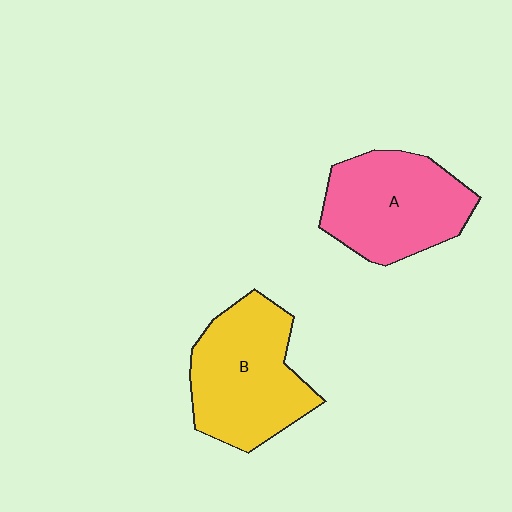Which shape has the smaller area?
Shape A (pink).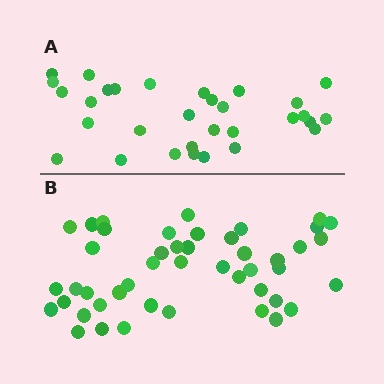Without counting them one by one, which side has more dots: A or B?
Region B (the bottom region) has more dots.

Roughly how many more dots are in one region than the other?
Region B has approximately 15 more dots than region A.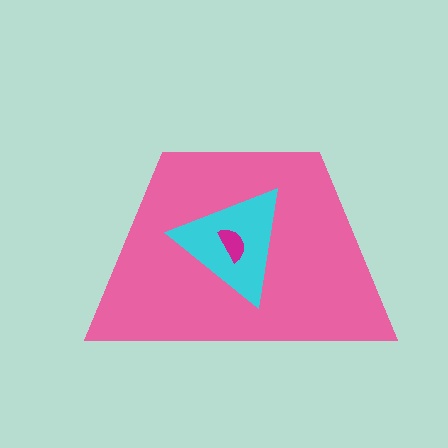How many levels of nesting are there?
3.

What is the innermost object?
The magenta semicircle.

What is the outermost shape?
The pink trapezoid.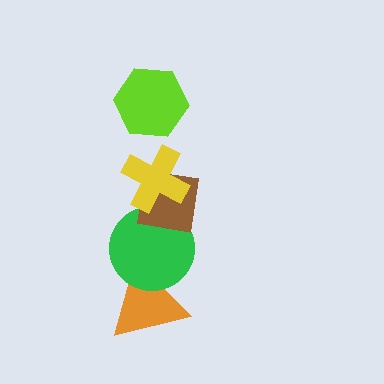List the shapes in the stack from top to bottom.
From top to bottom: the lime hexagon, the yellow cross, the brown square, the green circle, the orange triangle.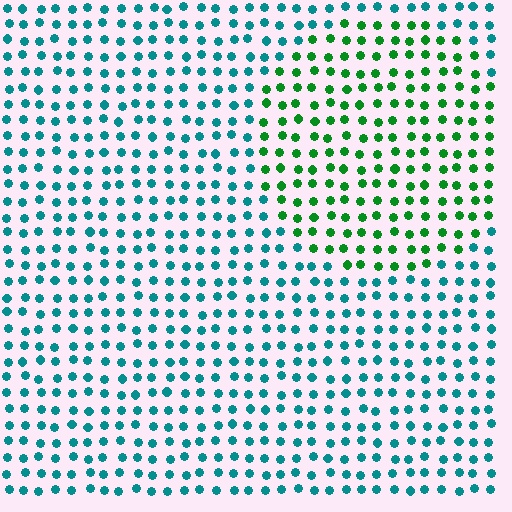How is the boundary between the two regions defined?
The boundary is defined purely by a slight shift in hue (about 50 degrees). Spacing, size, and orientation are identical on both sides.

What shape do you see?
I see a circle.